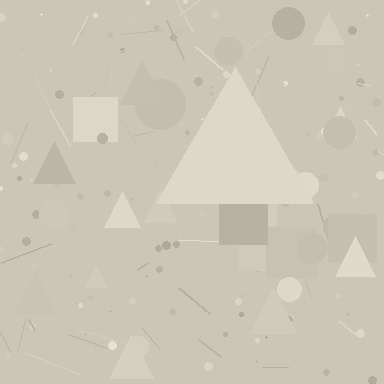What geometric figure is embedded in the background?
A triangle is embedded in the background.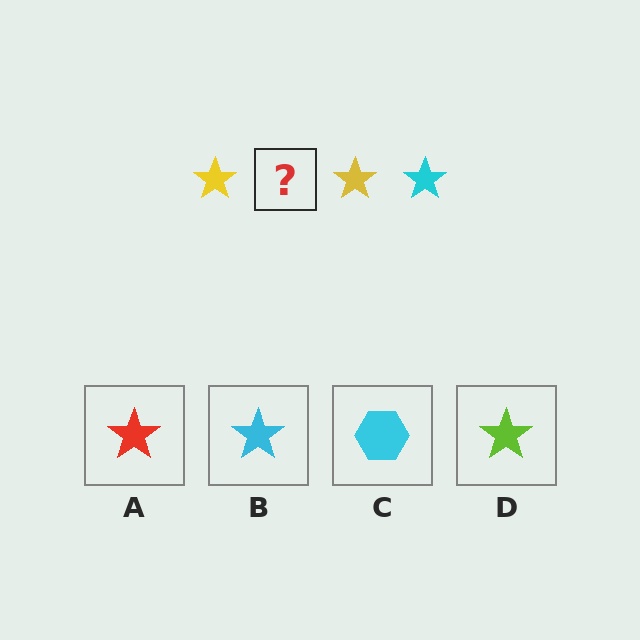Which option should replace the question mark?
Option B.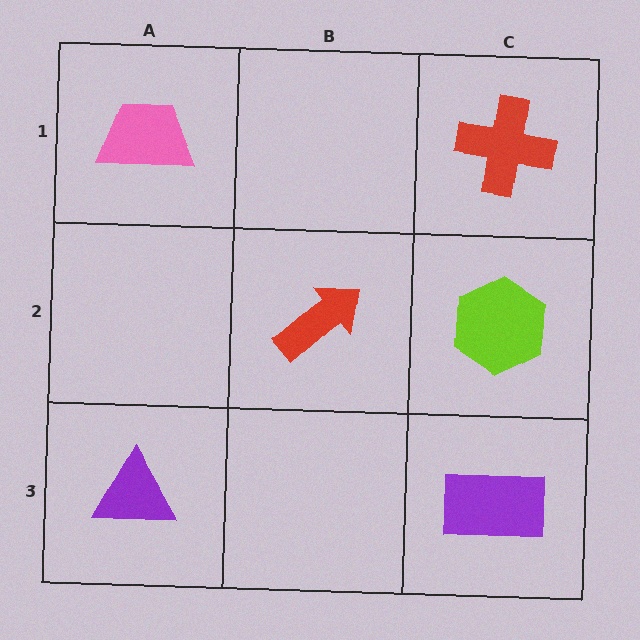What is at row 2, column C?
A lime hexagon.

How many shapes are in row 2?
2 shapes.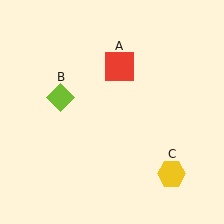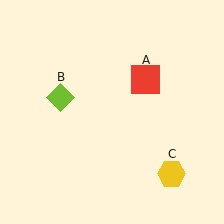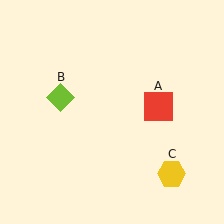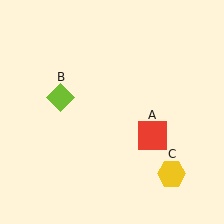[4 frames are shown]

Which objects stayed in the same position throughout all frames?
Lime diamond (object B) and yellow hexagon (object C) remained stationary.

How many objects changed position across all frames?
1 object changed position: red square (object A).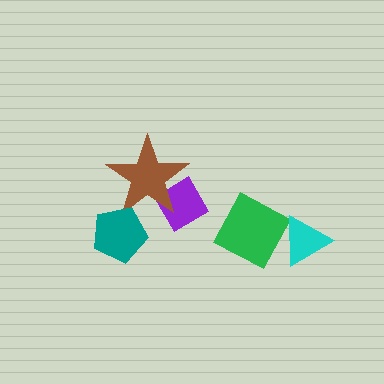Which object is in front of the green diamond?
The cyan triangle is in front of the green diamond.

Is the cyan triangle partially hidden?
No, no other shape covers it.